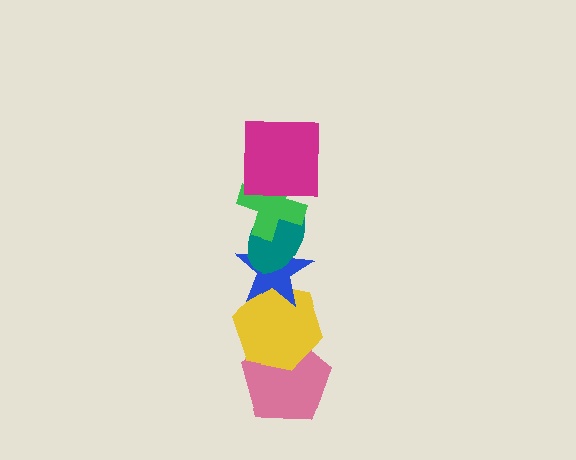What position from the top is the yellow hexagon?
The yellow hexagon is 5th from the top.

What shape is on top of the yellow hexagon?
The blue star is on top of the yellow hexagon.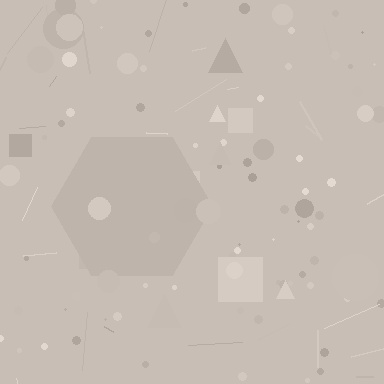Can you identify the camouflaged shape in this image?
The camouflaged shape is a hexagon.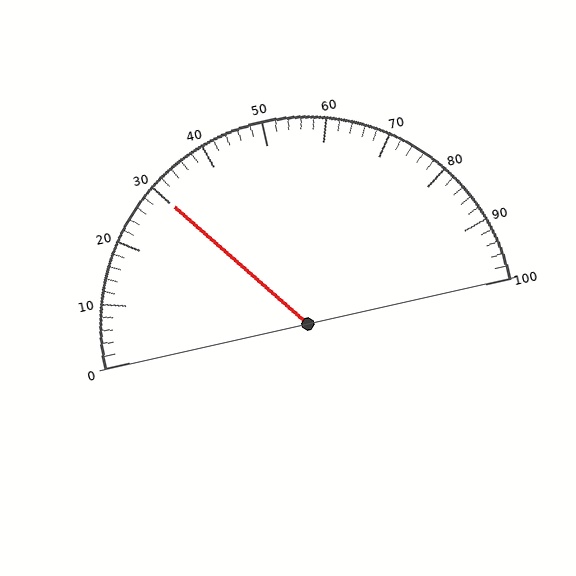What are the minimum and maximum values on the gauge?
The gauge ranges from 0 to 100.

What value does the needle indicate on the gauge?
The needle indicates approximately 30.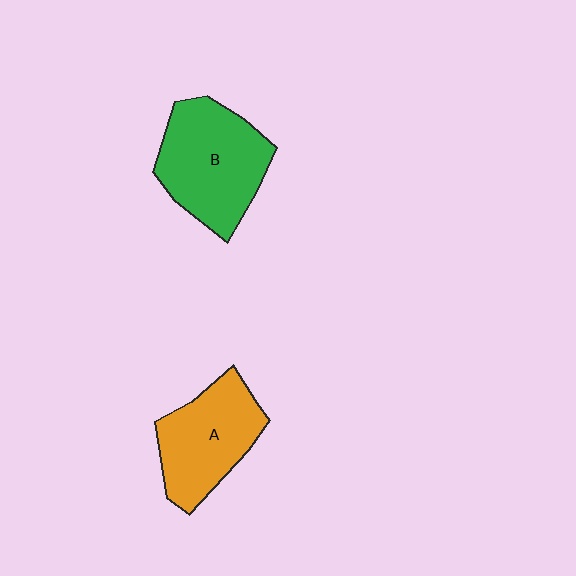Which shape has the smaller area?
Shape A (orange).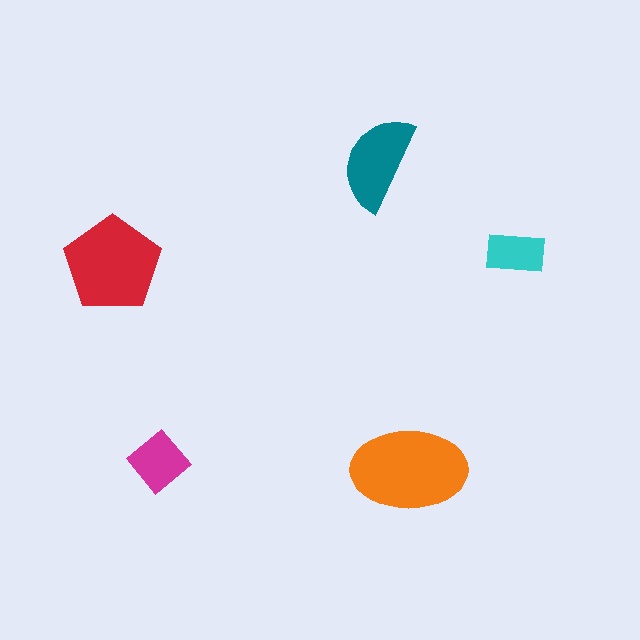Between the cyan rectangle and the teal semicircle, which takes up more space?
The teal semicircle.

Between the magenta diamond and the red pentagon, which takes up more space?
The red pentagon.